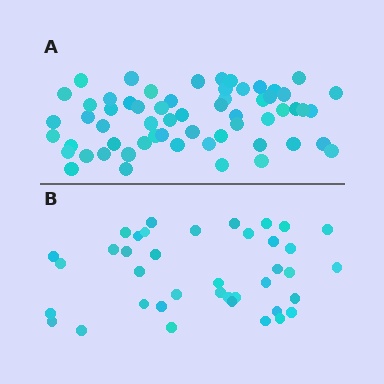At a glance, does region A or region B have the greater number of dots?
Region A (the top region) has more dots.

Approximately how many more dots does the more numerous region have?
Region A has approximately 20 more dots than region B.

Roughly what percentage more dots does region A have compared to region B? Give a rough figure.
About 55% more.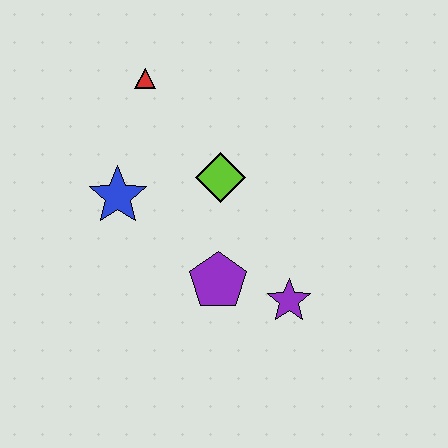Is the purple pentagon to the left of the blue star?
No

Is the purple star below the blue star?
Yes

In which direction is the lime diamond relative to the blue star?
The lime diamond is to the right of the blue star.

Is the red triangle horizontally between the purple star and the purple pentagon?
No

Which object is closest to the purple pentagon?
The purple star is closest to the purple pentagon.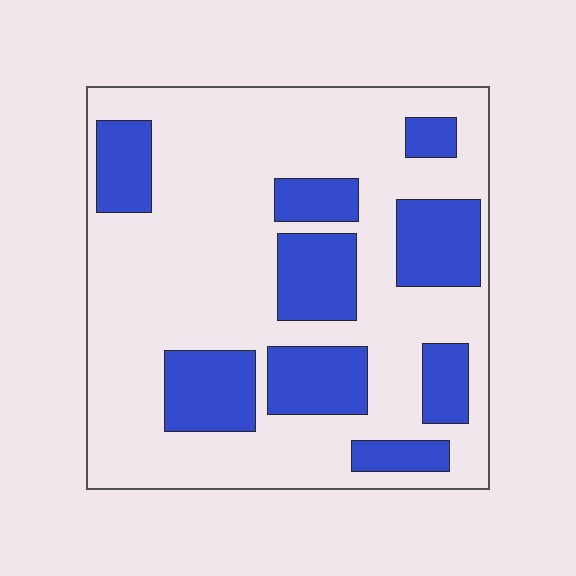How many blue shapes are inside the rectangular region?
9.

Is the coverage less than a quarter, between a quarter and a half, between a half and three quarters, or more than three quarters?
Between a quarter and a half.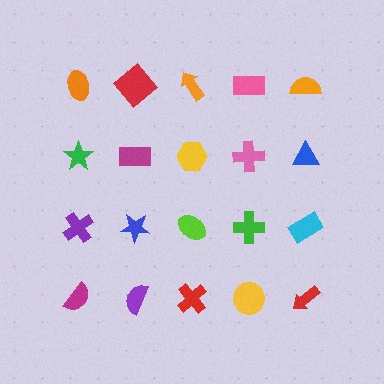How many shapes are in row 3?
5 shapes.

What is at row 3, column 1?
A purple cross.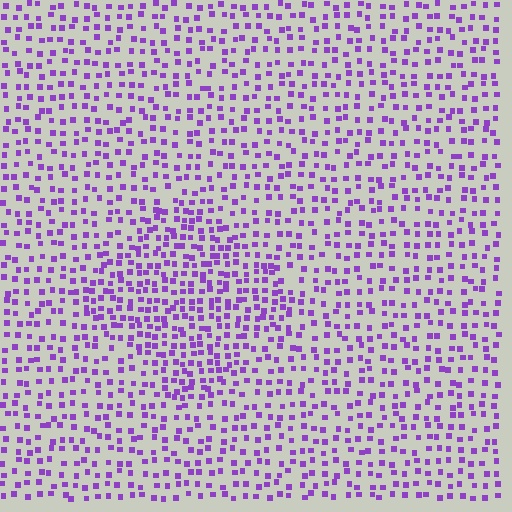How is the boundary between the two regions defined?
The boundary is defined by a change in element density (approximately 1.6x ratio). All elements are the same color, size, and shape.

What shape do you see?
I see a diamond.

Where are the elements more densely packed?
The elements are more densely packed inside the diamond boundary.